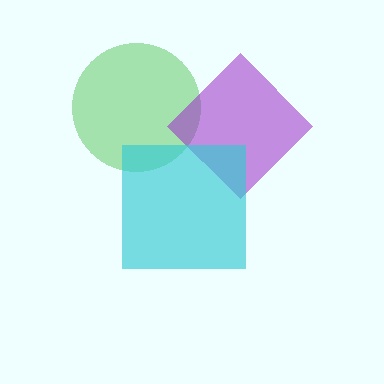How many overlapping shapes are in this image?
There are 3 overlapping shapes in the image.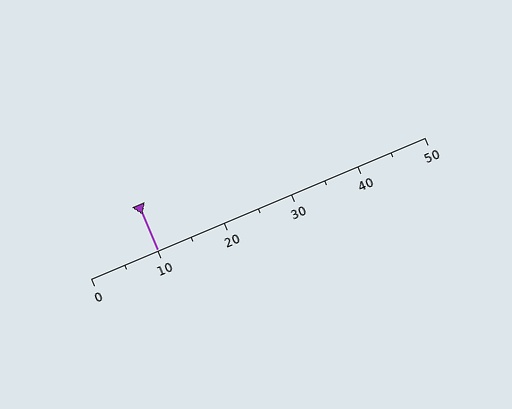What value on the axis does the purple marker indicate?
The marker indicates approximately 10.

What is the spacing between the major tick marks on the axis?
The major ticks are spaced 10 apart.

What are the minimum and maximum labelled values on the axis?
The axis runs from 0 to 50.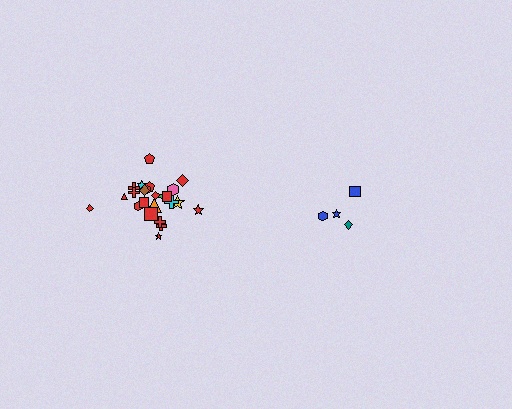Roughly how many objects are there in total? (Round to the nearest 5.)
Roughly 30 objects in total.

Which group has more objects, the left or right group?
The left group.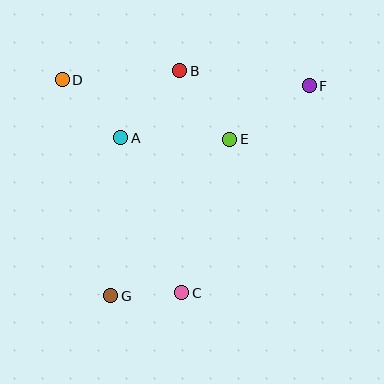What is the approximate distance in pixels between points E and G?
The distance between E and G is approximately 197 pixels.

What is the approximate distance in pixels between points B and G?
The distance between B and G is approximately 235 pixels.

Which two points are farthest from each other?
Points F and G are farthest from each other.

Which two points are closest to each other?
Points C and G are closest to each other.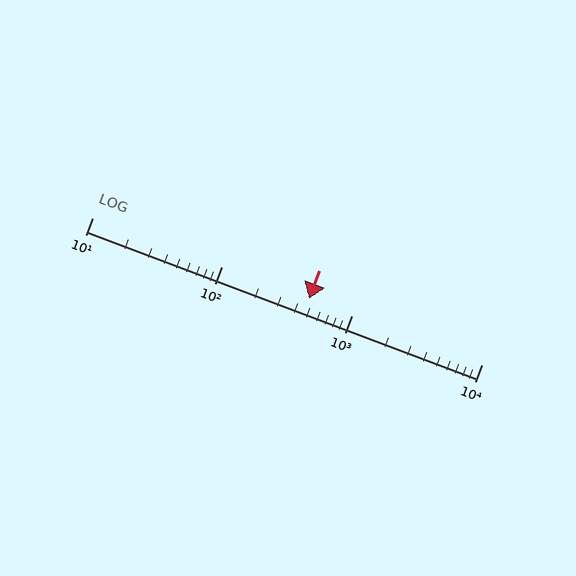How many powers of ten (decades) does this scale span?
The scale spans 3 decades, from 10 to 10000.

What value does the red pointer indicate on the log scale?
The pointer indicates approximately 470.